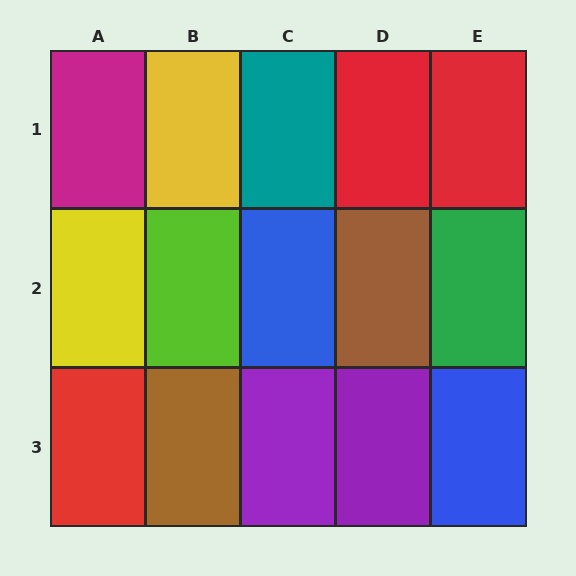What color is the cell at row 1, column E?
Red.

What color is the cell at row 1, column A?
Magenta.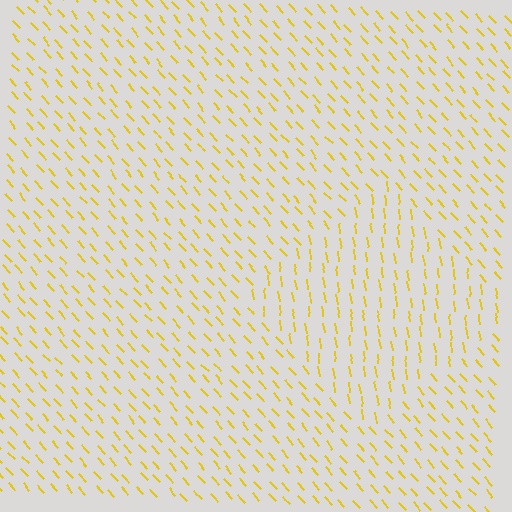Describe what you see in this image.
The image is filled with small yellow line segments. A diamond region in the image has lines oriented differently from the surrounding lines, creating a visible texture boundary.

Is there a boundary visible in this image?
Yes, there is a texture boundary formed by a change in line orientation.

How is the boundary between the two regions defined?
The boundary is defined purely by a change in line orientation (approximately 35 degrees difference). All lines are the same color and thickness.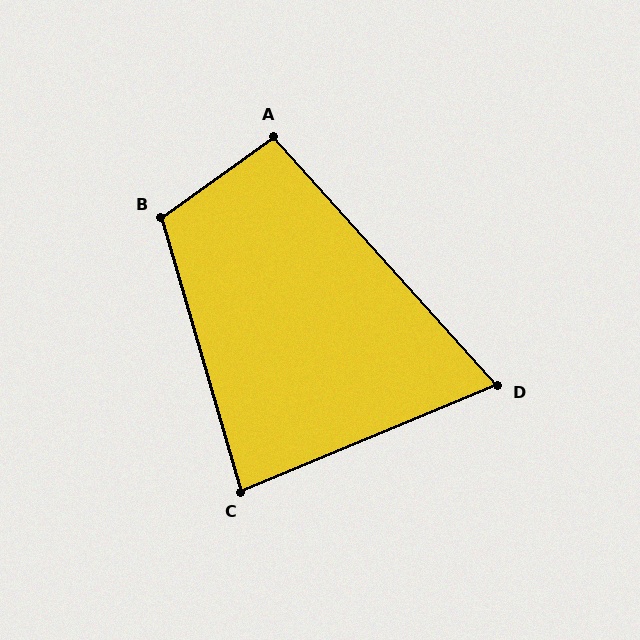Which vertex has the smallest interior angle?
D, at approximately 71 degrees.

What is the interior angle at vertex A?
Approximately 96 degrees (obtuse).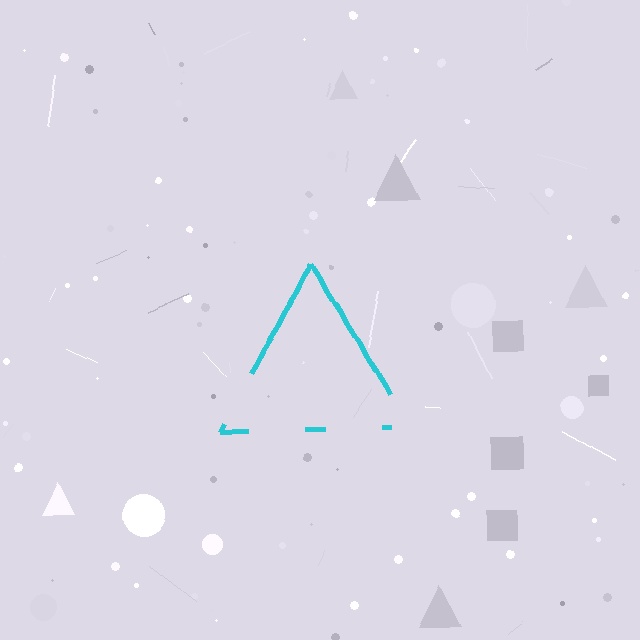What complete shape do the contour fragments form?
The contour fragments form a triangle.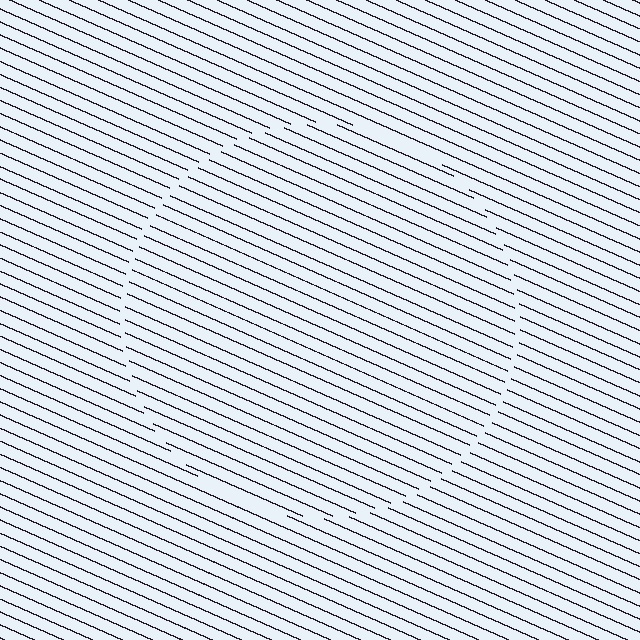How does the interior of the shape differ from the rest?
The interior of the shape contains the same grating, shifted by half a period — the contour is defined by the phase discontinuity where line-ends from the inner and outer gratings abut.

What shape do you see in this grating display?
An illusory circle. The interior of the shape contains the same grating, shifted by half a period — the contour is defined by the phase discontinuity where line-ends from the inner and outer gratings abut.